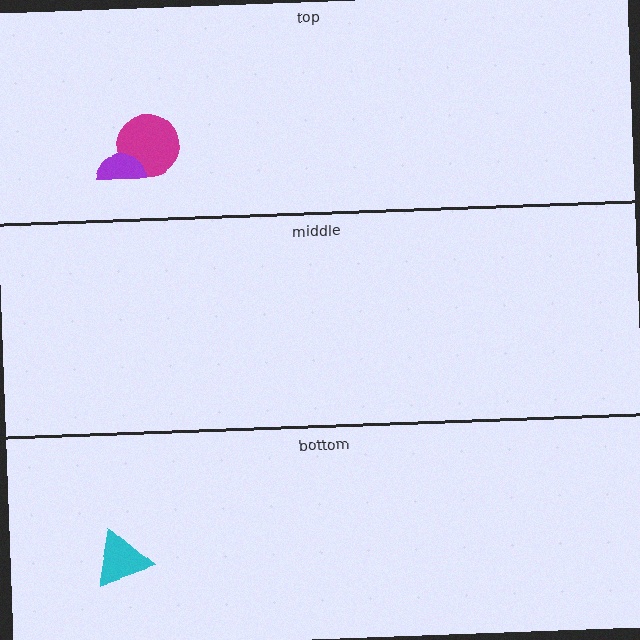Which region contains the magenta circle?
The top region.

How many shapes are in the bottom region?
1.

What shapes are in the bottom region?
The cyan triangle.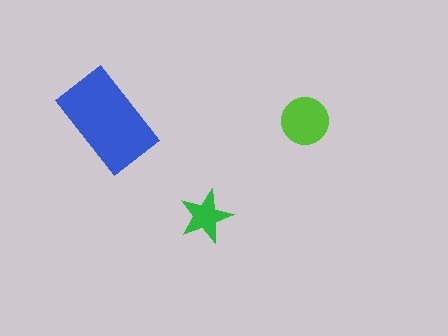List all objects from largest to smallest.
The blue rectangle, the lime circle, the green star.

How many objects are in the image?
There are 3 objects in the image.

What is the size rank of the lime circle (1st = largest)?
2nd.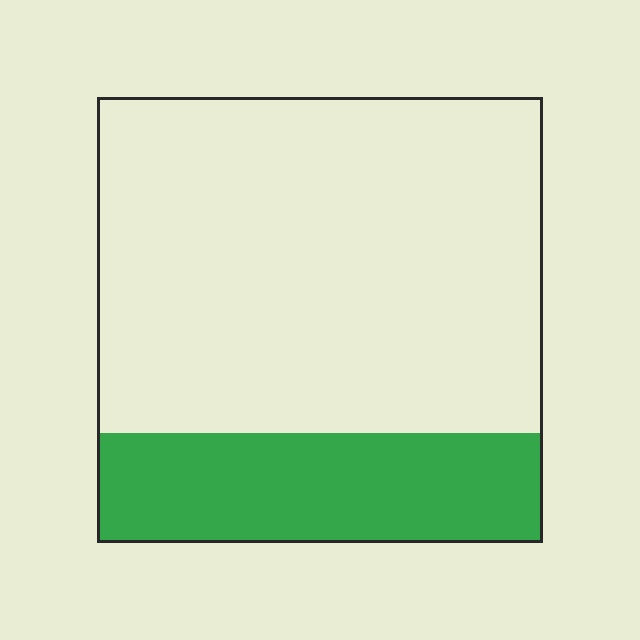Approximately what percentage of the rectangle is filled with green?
Approximately 25%.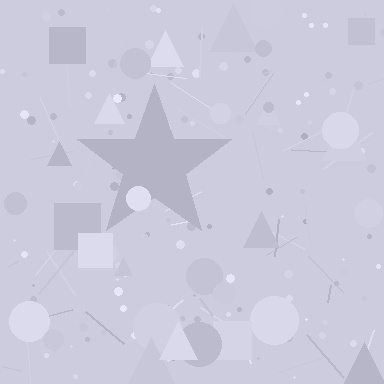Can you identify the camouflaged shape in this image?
The camouflaged shape is a star.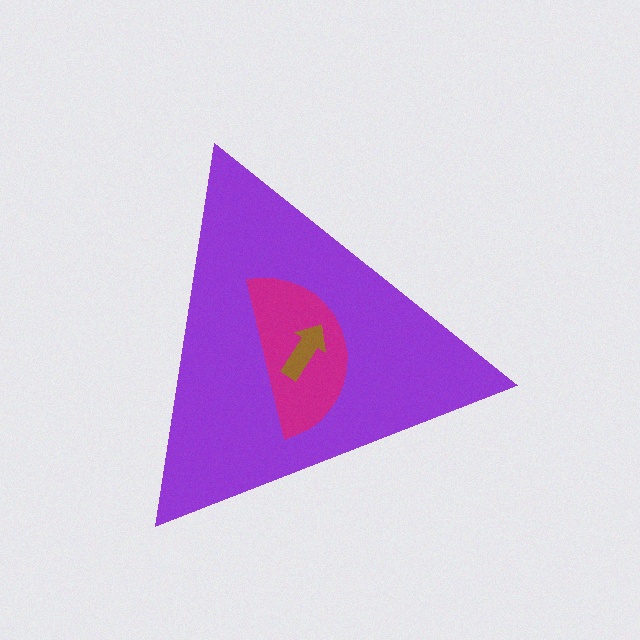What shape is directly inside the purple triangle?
The magenta semicircle.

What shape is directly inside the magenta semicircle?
The brown arrow.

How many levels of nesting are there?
3.